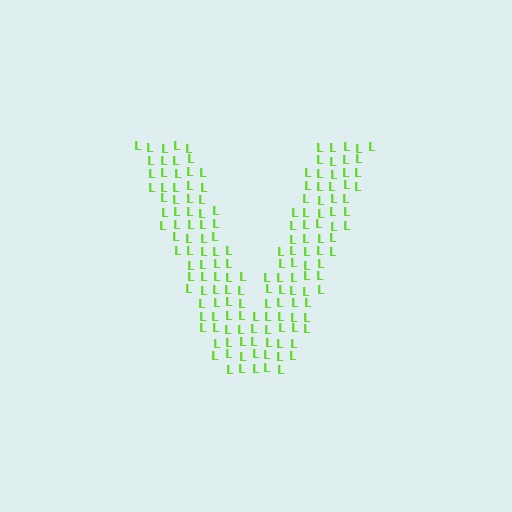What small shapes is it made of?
It is made of small letter L's.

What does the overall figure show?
The overall figure shows the letter V.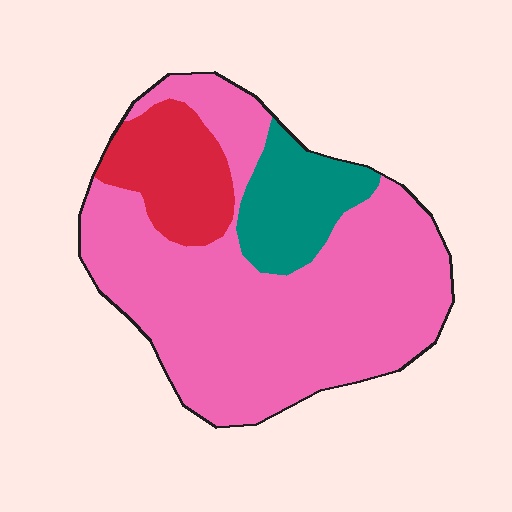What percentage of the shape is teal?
Teal takes up about one eighth (1/8) of the shape.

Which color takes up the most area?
Pink, at roughly 70%.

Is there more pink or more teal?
Pink.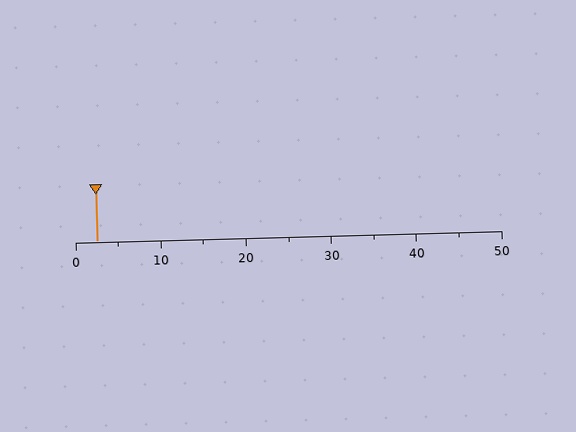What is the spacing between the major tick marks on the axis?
The major ticks are spaced 10 apart.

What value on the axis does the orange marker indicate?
The marker indicates approximately 2.5.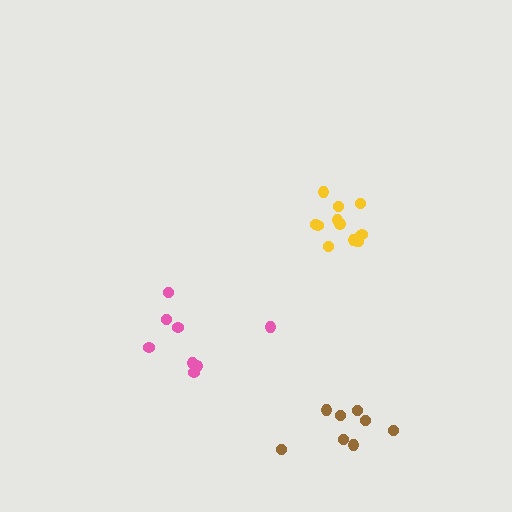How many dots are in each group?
Group 1: 8 dots, Group 2: 13 dots, Group 3: 8 dots (29 total).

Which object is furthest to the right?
The brown cluster is rightmost.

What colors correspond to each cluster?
The clusters are colored: brown, yellow, pink.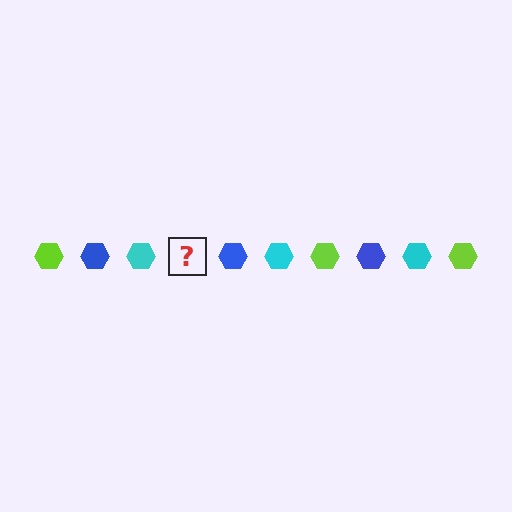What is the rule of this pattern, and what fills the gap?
The rule is that the pattern cycles through lime, blue, cyan hexagons. The gap should be filled with a lime hexagon.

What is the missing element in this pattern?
The missing element is a lime hexagon.